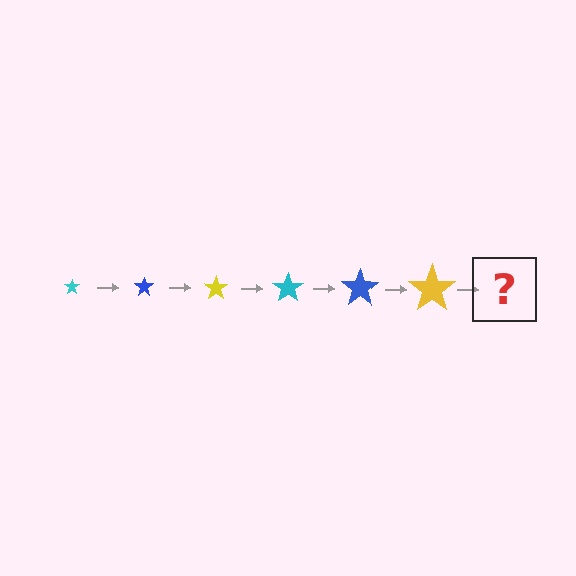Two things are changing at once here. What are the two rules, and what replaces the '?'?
The two rules are that the star grows larger each step and the color cycles through cyan, blue, and yellow. The '?' should be a cyan star, larger than the previous one.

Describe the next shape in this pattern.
It should be a cyan star, larger than the previous one.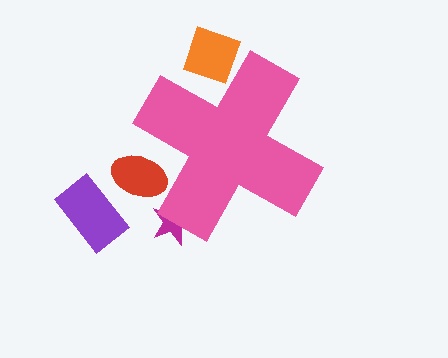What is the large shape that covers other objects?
A pink cross.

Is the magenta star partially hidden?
Yes, the magenta star is partially hidden behind the pink cross.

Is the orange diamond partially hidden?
Yes, the orange diamond is partially hidden behind the pink cross.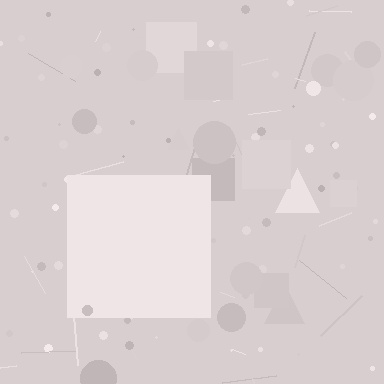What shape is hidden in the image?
A square is hidden in the image.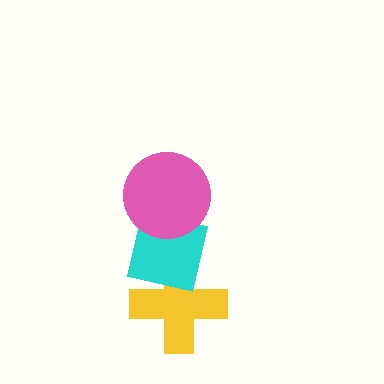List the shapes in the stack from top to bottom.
From top to bottom: the pink circle, the cyan square, the yellow cross.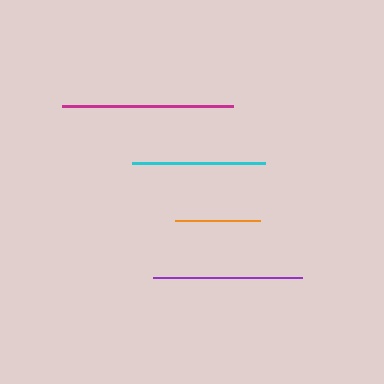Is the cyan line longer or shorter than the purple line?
The purple line is longer than the cyan line.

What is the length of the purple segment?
The purple segment is approximately 149 pixels long.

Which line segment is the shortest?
The orange line is the shortest at approximately 85 pixels.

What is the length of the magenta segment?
The magenta segment is approximately 171 pixels long.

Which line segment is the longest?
The magenta line is the longest at approximately 171 pixels.